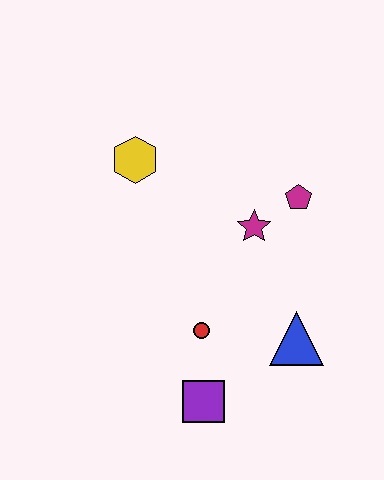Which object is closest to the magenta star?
The magenta pentagon is closest to the magenta star.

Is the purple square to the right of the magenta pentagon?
No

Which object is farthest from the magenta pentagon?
The purple square is farthest from the magenta pentagon.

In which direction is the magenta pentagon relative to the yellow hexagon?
The magenta pentagon is to the right of the yellow hexagon.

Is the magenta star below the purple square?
No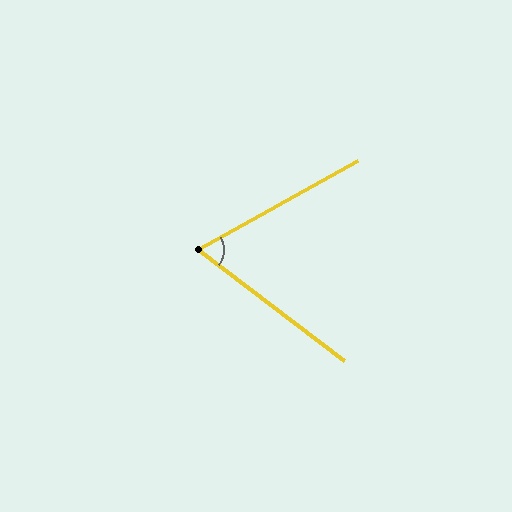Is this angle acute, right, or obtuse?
It is acute.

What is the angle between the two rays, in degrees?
Approximately 66 degrees.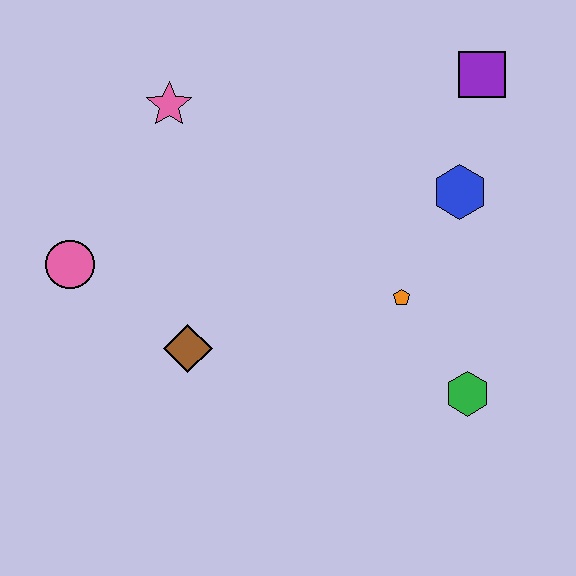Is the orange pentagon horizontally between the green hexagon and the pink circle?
Yes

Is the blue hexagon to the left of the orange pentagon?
No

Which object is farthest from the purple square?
The pink circle is farthest from the purple square.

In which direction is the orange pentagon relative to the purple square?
The orange pentagon is below the purple square.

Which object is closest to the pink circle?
The brown diamond is closest to the pink circle.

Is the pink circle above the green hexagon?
Yes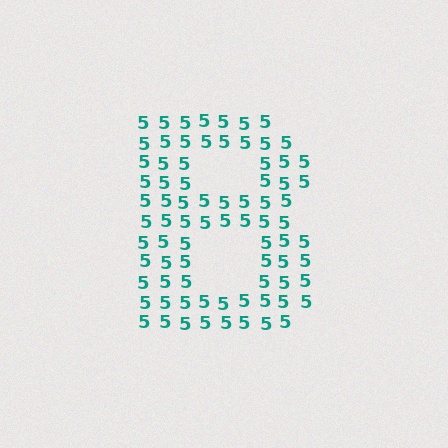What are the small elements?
The small elements are digit 5's.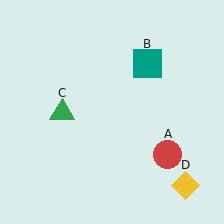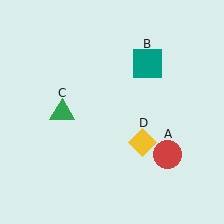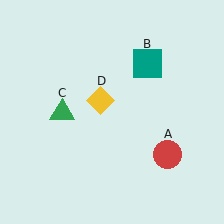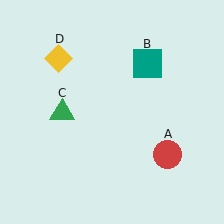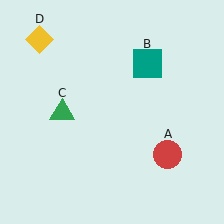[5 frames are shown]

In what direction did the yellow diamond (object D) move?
The yellow diamond (object D) moved up and to the left.